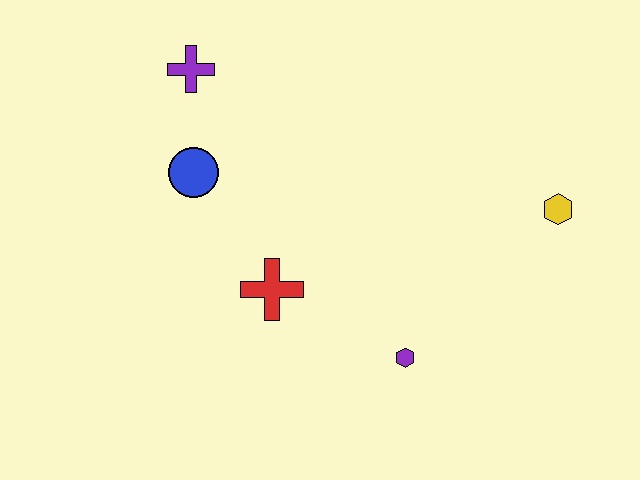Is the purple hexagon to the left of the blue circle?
No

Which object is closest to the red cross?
The blue circle is closest to the red cross.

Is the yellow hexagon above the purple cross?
No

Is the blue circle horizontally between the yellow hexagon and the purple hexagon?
No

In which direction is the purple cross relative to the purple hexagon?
The purple cross is above the purple hexagon.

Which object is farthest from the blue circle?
The yellow hexagon is farthest from the blue circle.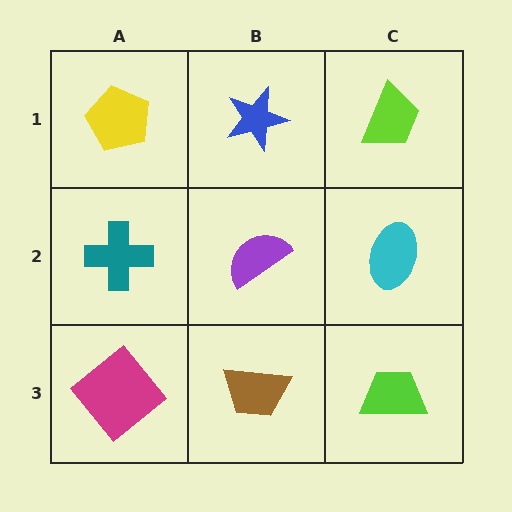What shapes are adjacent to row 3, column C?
A cyan ellipse (row 2, column C), a brown trapezoid (row 3, column B).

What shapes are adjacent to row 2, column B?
A blue star (row 1, column B), a brown trapezoid (row 3, column B), a teal cross (row 2, column A), a cyan ellipse (row 2, column C).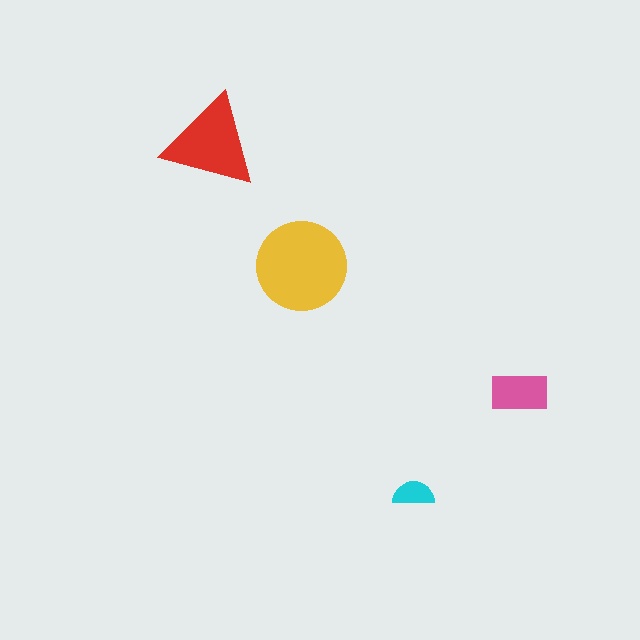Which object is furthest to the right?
The pink rectangle is rightmost.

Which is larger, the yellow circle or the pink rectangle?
The yellow circle.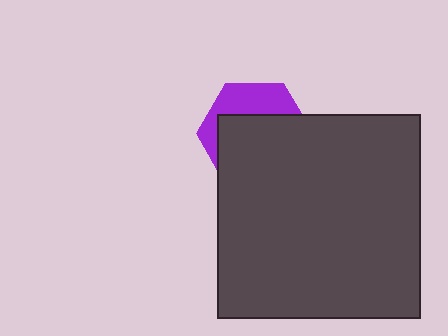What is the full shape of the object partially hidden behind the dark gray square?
The partially hidden object is a purple hexagon.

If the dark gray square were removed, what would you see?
You would see the complete purple hexagon.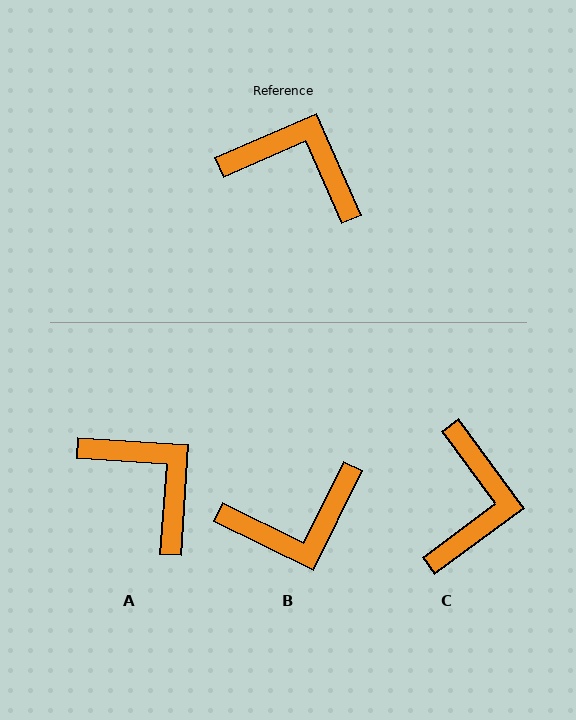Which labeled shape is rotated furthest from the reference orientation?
B, about 140 degrees away.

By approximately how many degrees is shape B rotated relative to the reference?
Approximately 140 degrees clockwise.